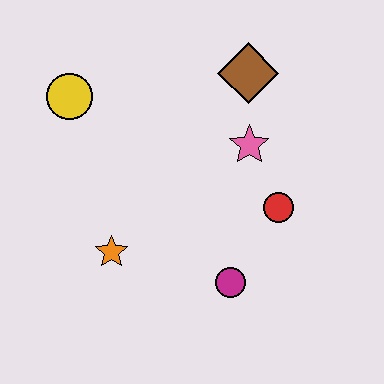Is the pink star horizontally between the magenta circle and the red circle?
Yes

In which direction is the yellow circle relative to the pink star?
The yellow circle is to the left of the pink star.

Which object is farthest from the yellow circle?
The magenta circle is farthest from the yellow circle.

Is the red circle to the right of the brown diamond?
Yes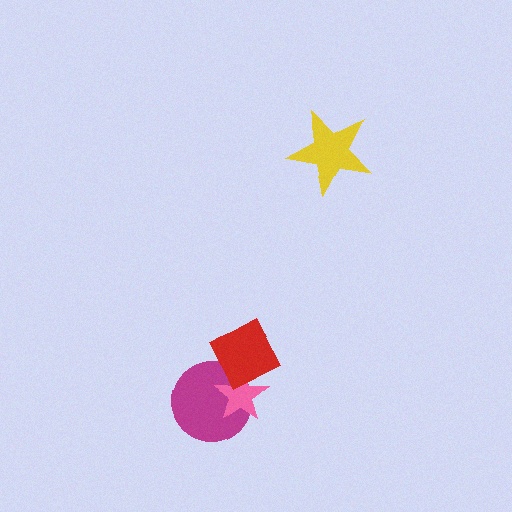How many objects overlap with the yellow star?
0 objects overlap with the yellow star.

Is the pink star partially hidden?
Yes, it is partially covered by another shape.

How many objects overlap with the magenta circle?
2 objects overlap with the magenta circle.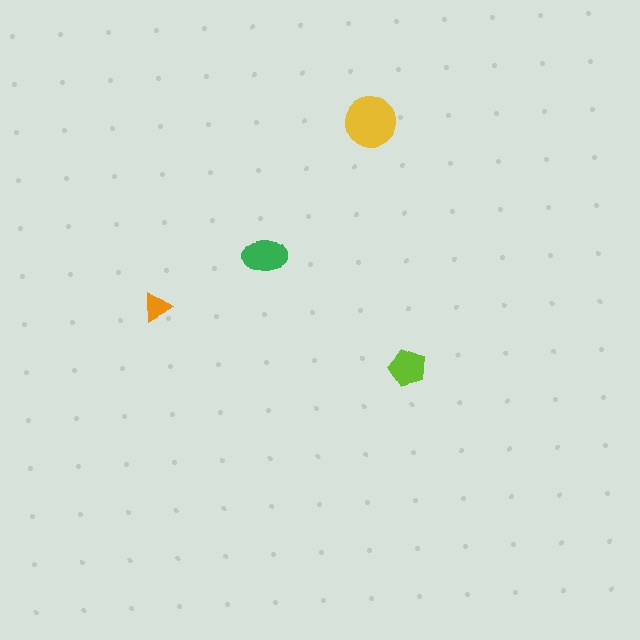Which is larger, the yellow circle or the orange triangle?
The yellow circle.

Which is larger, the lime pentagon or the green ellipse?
The green ellipse.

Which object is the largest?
The yellow circle.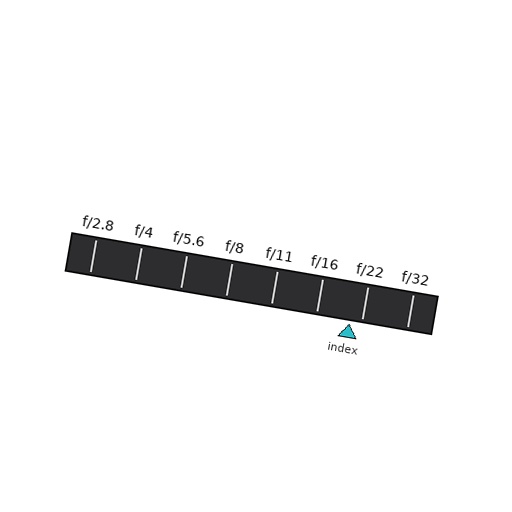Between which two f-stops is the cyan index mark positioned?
The index mark is between f/16 and f/22.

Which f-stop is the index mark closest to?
The index mark is closest to f/22.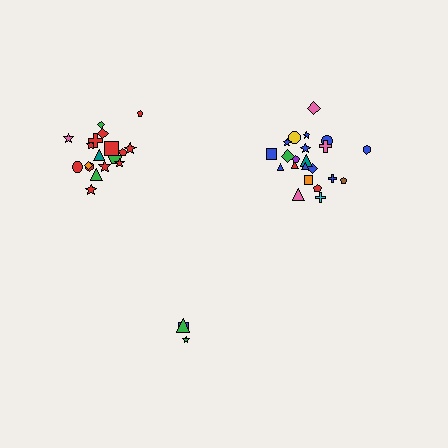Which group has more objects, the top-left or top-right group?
The top-right group.